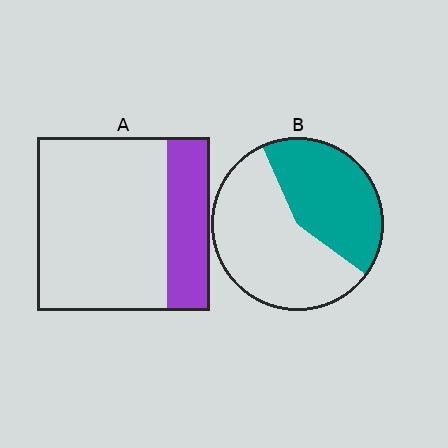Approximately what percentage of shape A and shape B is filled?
A is approximately 25% and B is approximately 40%.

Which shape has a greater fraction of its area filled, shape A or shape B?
Shape B.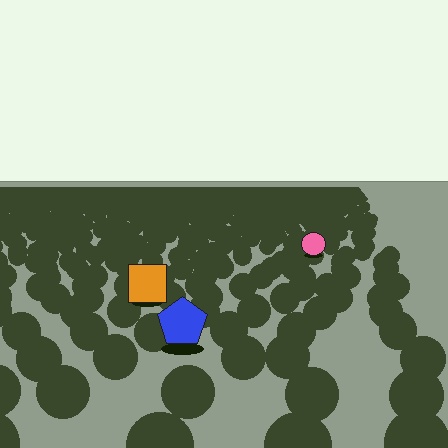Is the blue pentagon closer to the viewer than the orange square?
Yes. The blue pentagon is closer — you can tell from the texture gradient: the ground texture is coarser near it.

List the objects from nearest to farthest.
From nearest to farthest: the blue pentagon, the orange square, the pink circle.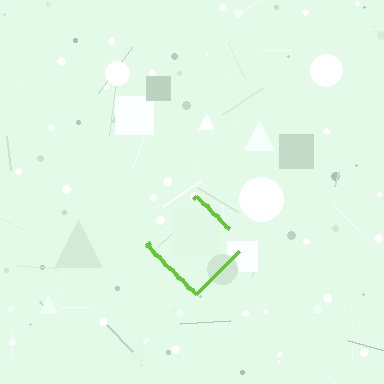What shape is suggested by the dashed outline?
The dashed outline suggests a diamond.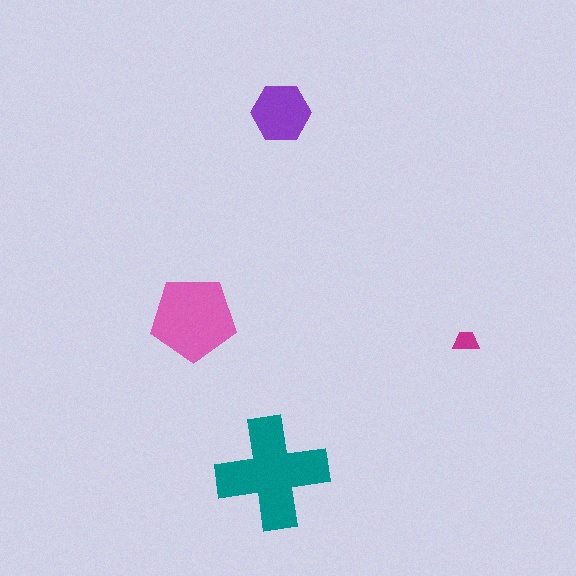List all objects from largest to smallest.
The teal cross, the pink pentagon, the purple hexagon, the magenta trapezoid.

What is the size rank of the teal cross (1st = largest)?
1st.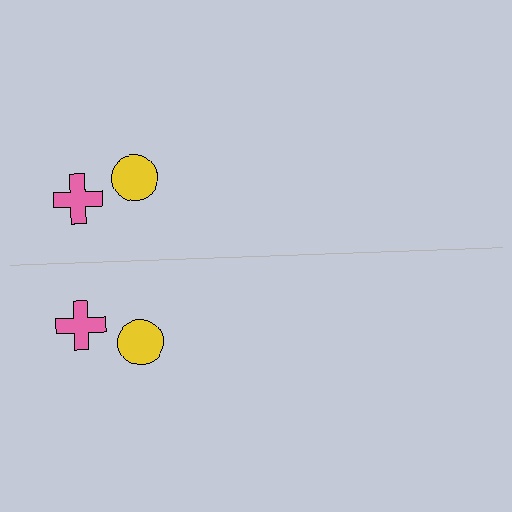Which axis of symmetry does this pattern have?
The pattern has a horizontal axis of symmetry running through the center of the image.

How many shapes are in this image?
There are 4 shapes in this image.